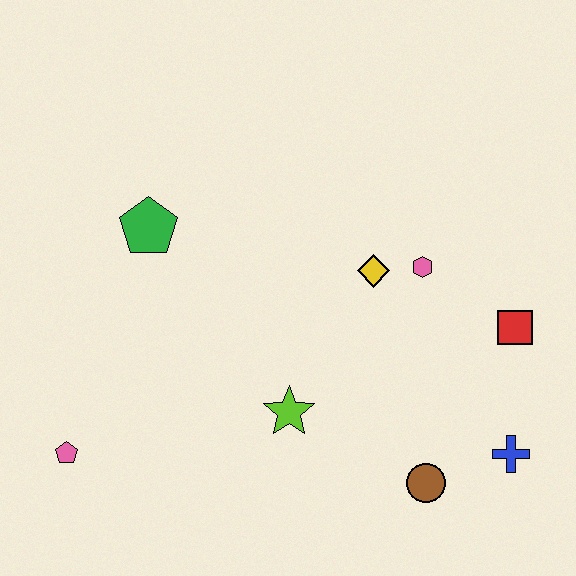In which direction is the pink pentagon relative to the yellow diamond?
The pink pentagon is to the left of the yellow diamond.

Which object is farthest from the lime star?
The red square is farthest from the lime star.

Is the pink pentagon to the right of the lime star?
No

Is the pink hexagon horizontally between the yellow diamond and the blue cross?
Yes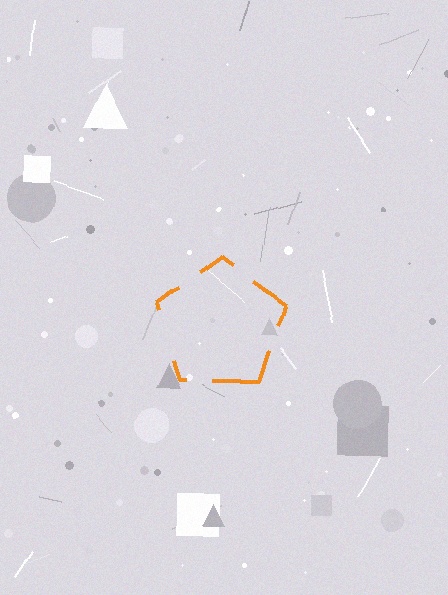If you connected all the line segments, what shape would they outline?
They would outline a pentagon.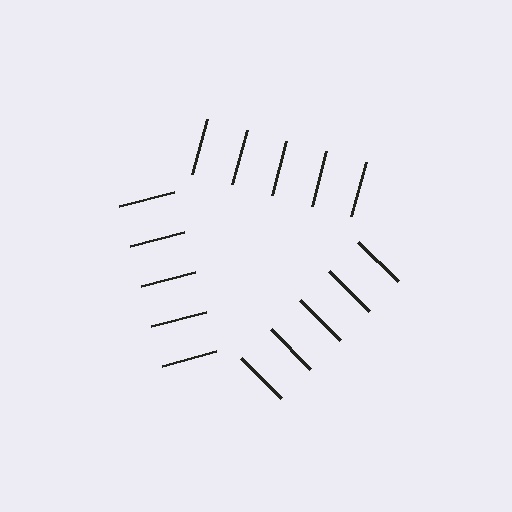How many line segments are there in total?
15 — 5 along each of the 3 edges.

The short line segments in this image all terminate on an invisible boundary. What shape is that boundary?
An illusory triangle — the line segments terminate on its edges but no continuous stroke is drawn.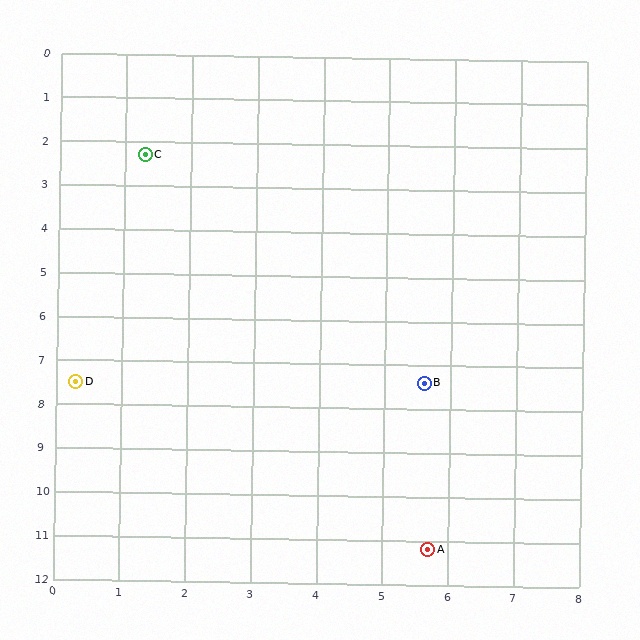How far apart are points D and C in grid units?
Points D and C are about 5.3 grid units apart.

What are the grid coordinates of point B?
Point B is at approximately (5.6, 7.4).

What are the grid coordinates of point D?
Point D is at approximately (0.3, 7.5).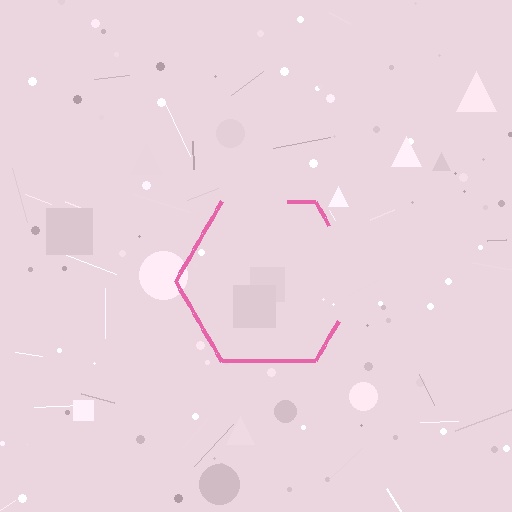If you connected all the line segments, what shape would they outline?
They would outline a hexagon.